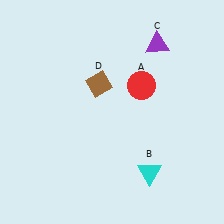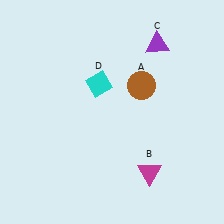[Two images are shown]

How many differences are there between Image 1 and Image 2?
There are 3 differences between the two images.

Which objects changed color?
A changed from red to brown. B changed from cyan to magenta. D changed from brown to cyan.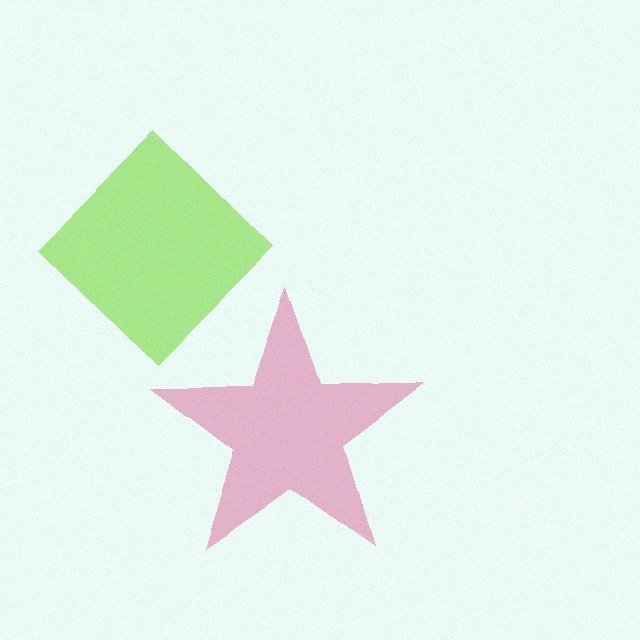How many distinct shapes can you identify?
There are 2 distinct shapes: a pink star, a lime diamond.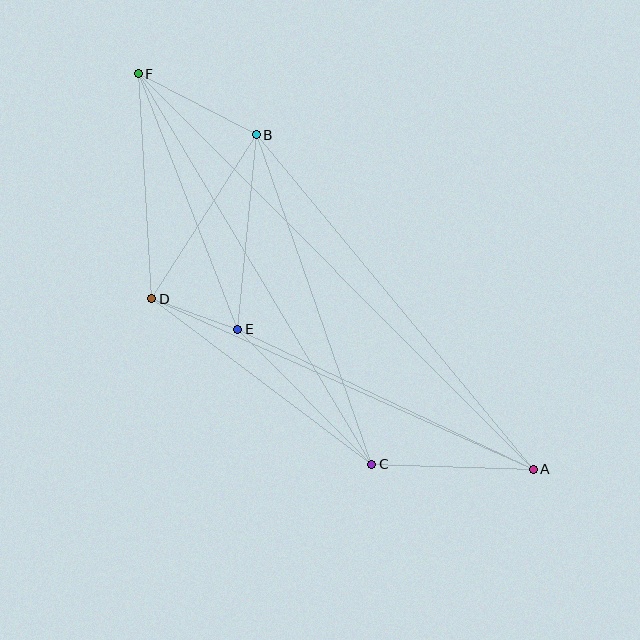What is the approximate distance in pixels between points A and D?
The distance between A and D is approximately 418 pixels.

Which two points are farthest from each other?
Points A and F are farthest from each other.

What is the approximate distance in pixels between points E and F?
The distance between E and F is approximately 274 pixels.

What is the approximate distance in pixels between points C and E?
The distance between C and E is approximately 190 pixels.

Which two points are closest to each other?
Points D and E are closest to each other.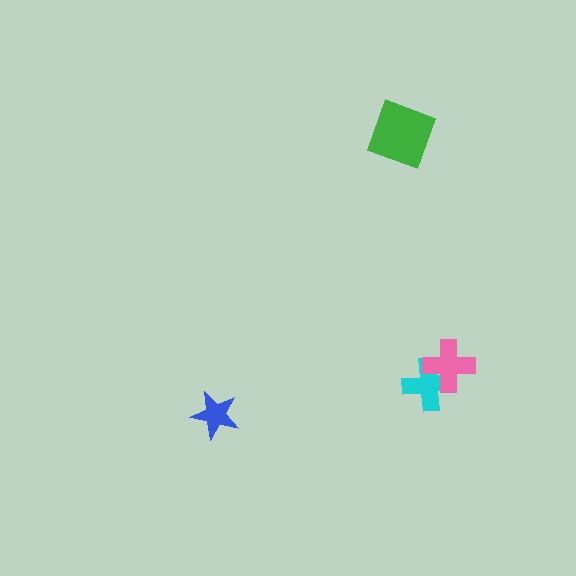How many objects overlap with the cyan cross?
1 object overlaps with the cyan cross.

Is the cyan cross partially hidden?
Yes, it is partially covered by another shape.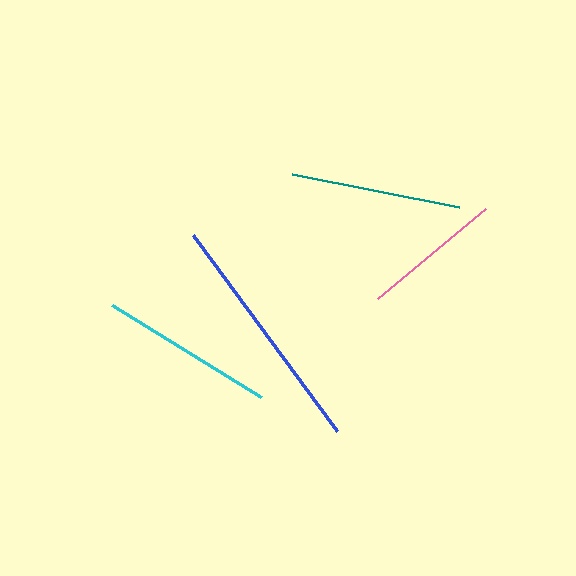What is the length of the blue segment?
The blue segment is approximately 243 pixels long.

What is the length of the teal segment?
The teal segment is approximately 170 pixels long.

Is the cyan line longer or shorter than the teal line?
The cyan line is longer than the teal line.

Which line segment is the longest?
The blue line is the longest at approximately 243 pixels.